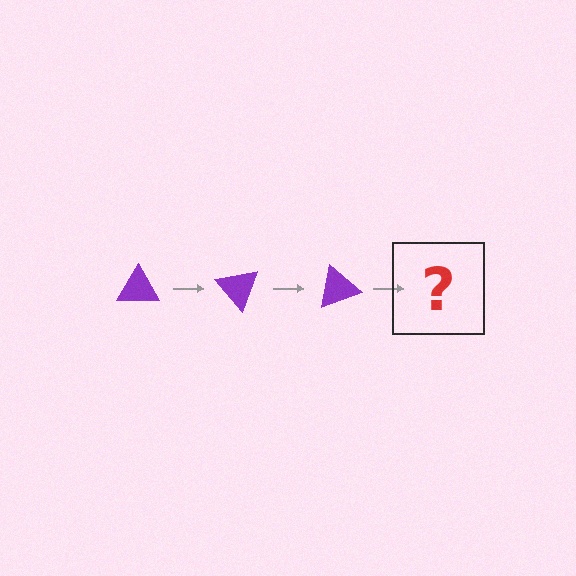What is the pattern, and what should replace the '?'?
The pattern is that the triangle rotates 50 degrees each step. The '?' should be a purple triangle rotated 150 degrees.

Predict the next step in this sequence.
The next step is a purple triangle rotated 150 degrees.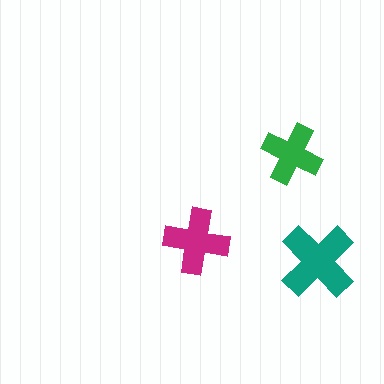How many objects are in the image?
There are 3 objects in the image.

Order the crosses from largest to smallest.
the teal one, the magenta one, the green one.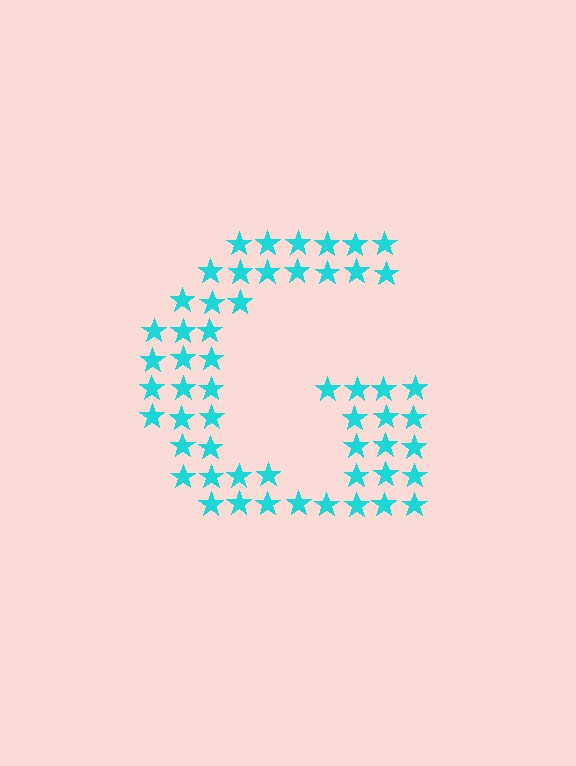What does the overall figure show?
The overall figure shows the letter G.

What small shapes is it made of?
It is made of small stars.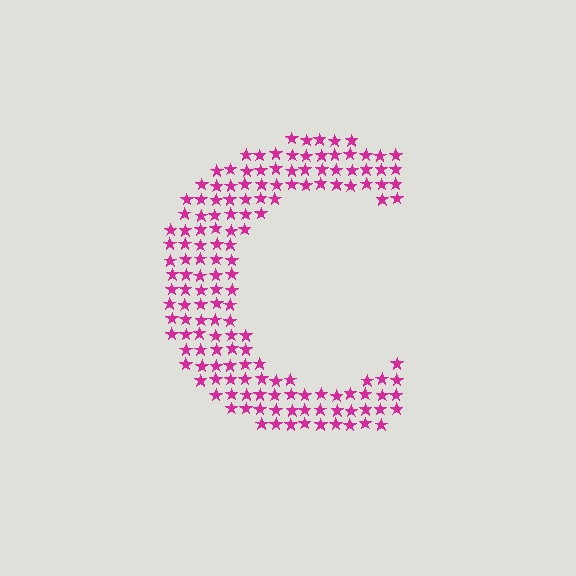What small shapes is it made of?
It is made of small stars.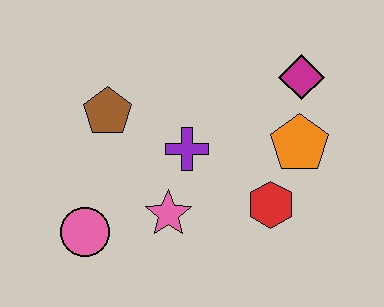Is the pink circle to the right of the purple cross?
No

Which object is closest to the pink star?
The purple cross is closest to the pink star.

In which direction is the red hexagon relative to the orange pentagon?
The red hexagon is below the orange pentagon.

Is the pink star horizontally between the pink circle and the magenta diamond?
Yes